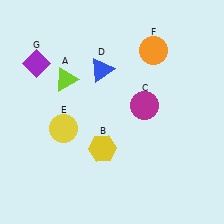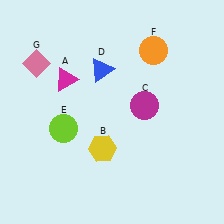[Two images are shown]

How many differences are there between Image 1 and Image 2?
There are 3 differences between the two images.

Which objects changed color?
A changed from lime to magenta. E changed from yellow to lime. G changed from purple to pink.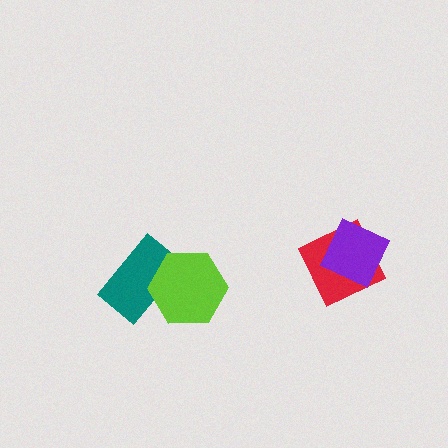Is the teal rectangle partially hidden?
Yes, it is partially covered by another shape.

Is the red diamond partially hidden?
Yes, it is partially covered by another shape.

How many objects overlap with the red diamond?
1 object overlaps with the red diamond.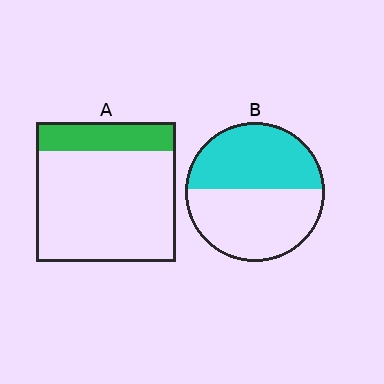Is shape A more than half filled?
No.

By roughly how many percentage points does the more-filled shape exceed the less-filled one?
By roughly 25 percentage points (B over A).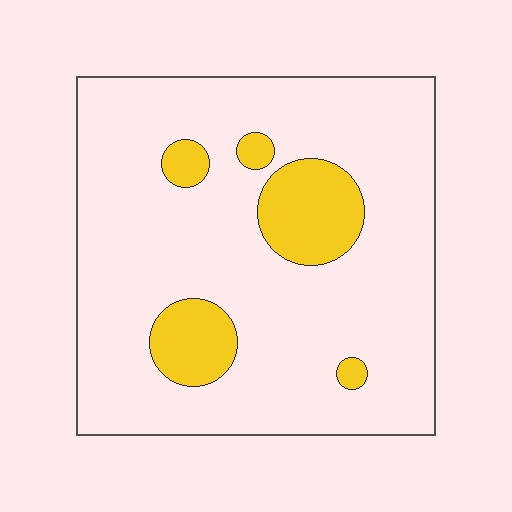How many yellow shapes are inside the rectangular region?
5.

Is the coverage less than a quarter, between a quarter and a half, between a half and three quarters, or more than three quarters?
Less than a quarter.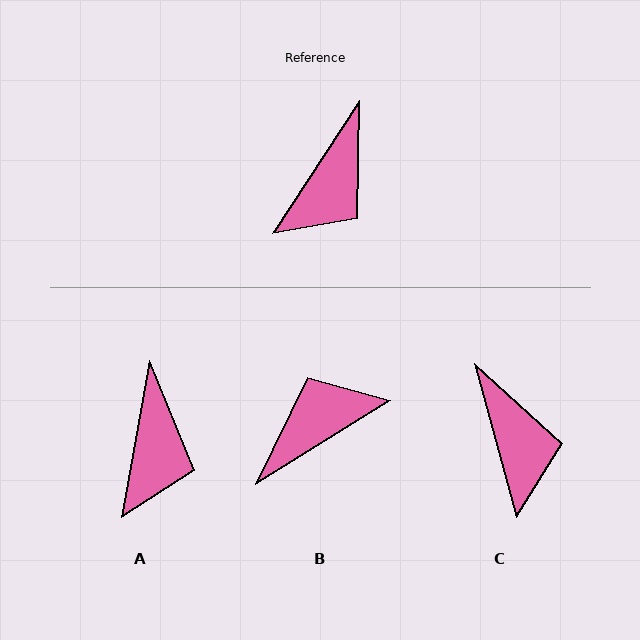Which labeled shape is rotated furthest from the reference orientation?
B, about 155 degrees away.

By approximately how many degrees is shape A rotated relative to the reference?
Approximately 23 degrees counter-clockwise.